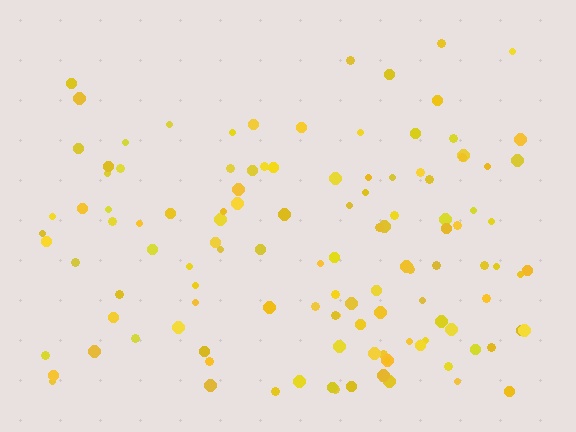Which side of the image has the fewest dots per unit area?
The top.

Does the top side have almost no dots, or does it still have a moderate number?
Still a moderate number, just noticeably fewer than the bottom.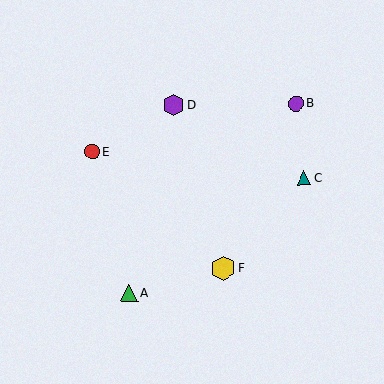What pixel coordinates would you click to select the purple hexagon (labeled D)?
Click at (173, 105) to select the purple hexagon D.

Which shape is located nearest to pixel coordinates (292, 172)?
The teal triangle (labeled C) at (304, 178) is nearest to that location.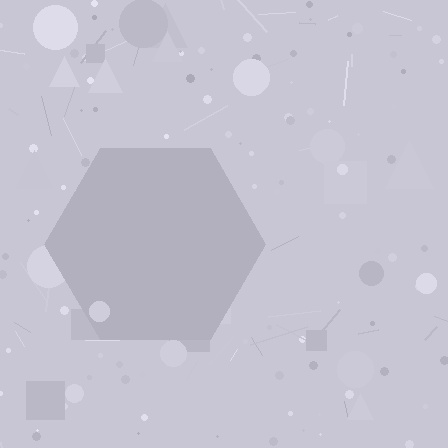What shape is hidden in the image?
A hexagon is hidden in the image.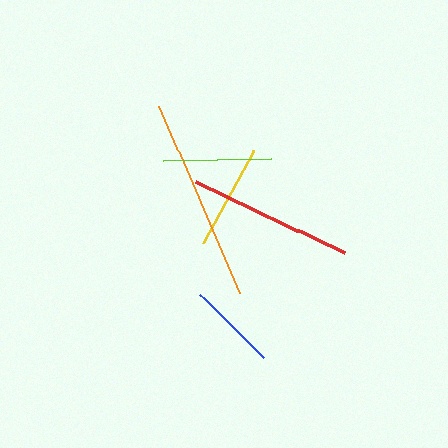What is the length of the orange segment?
The orange segment is approximately 204 pixels long.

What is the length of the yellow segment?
The yellow segment is approximately 106 pixels long.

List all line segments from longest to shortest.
From longest to shortest: orange, red, lime, yellow, blue.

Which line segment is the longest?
The orange line is the longest at approximately 204 pixels.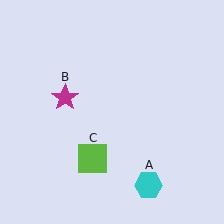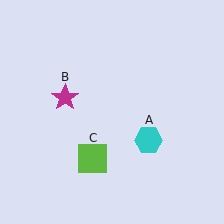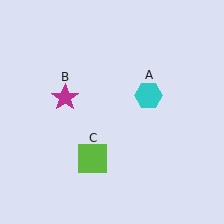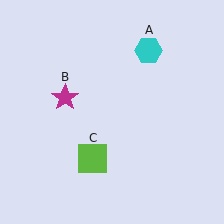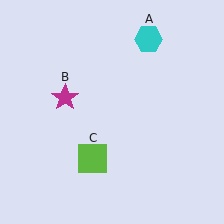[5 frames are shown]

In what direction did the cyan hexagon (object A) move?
The cyan hexagon (object A) moved up.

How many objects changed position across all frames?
1 object changed position: cyan hexagon (object A).